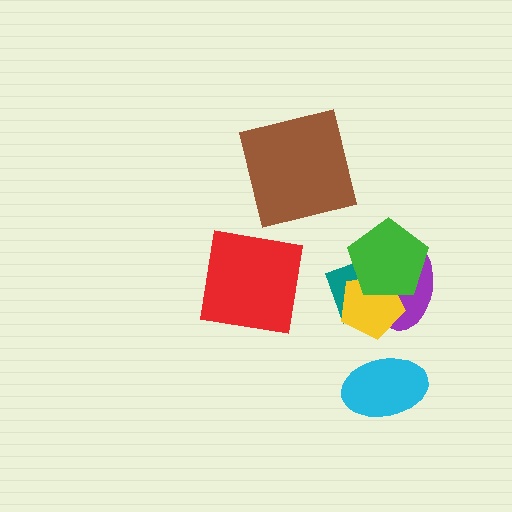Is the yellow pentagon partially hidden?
Yes, it is partially covered by another shape.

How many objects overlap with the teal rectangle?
3 objects overlap with the teal rectangle.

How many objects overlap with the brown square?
0 objects overlap with the brown square.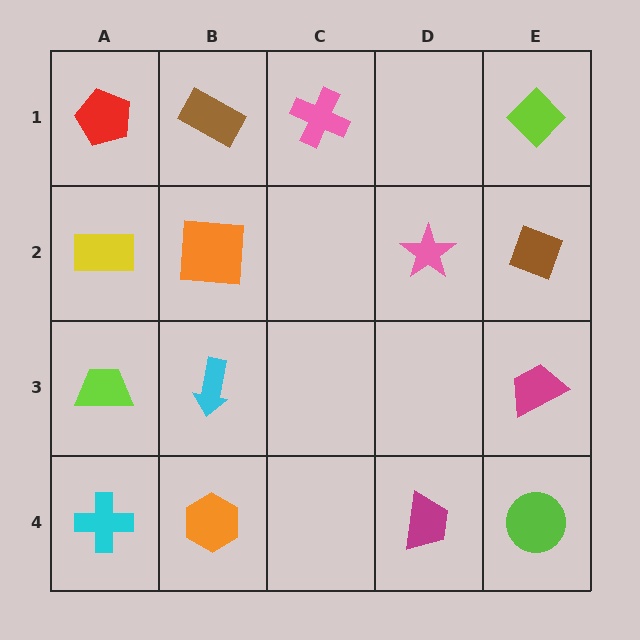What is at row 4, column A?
A cyan cross.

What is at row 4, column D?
A magenta trapezoid.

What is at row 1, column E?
A lime diamond.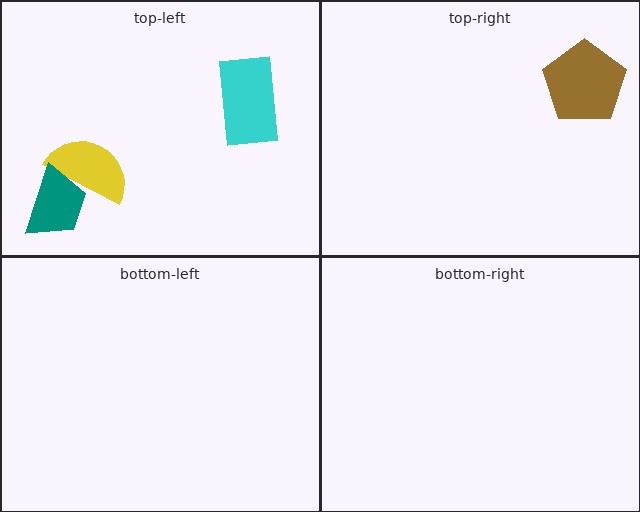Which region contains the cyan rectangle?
The top-left region.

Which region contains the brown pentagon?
The top-right region.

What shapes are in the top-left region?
The yellow semicircle, the teal trapezoid, the cyan rectangle.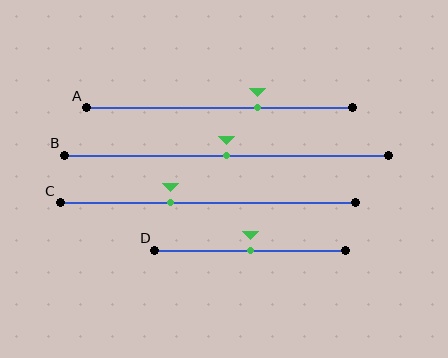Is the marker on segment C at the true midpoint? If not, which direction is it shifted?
No, the marker on segment C is shifted to the left by about 13% of the segment length.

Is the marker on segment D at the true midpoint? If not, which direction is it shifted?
Yes, the marker on segment D is at the true midpoint.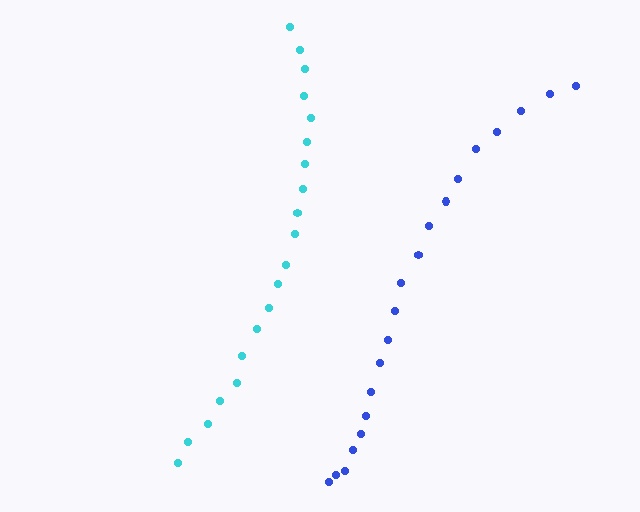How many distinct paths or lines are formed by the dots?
There are 2 distinct paths.